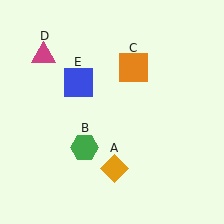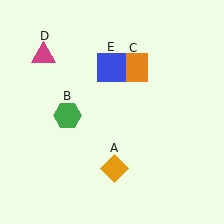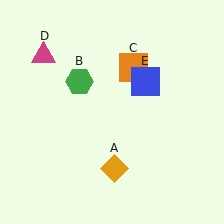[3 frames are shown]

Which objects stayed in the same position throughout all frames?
Orange diamond (object A) and orange square (object C) and magenta triangle (object D) remained stationary.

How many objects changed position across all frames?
2 objects changed position: green hexagon (object B), blue square (object E).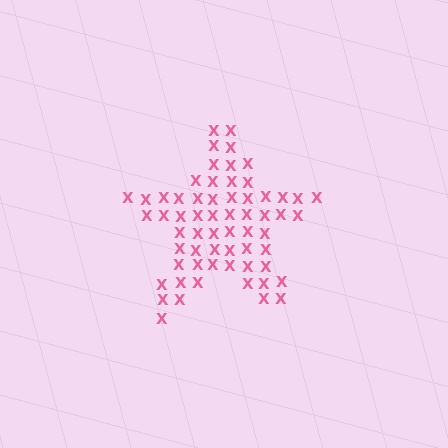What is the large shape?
The large shape is a star.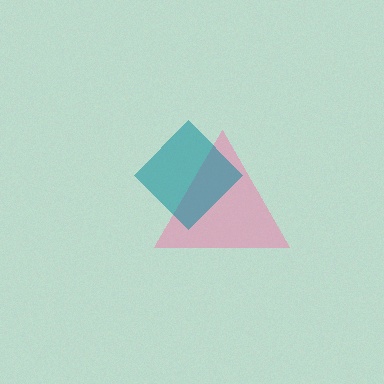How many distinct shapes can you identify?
There are 2 distinct shapes: a pink triangle, a teal diamond.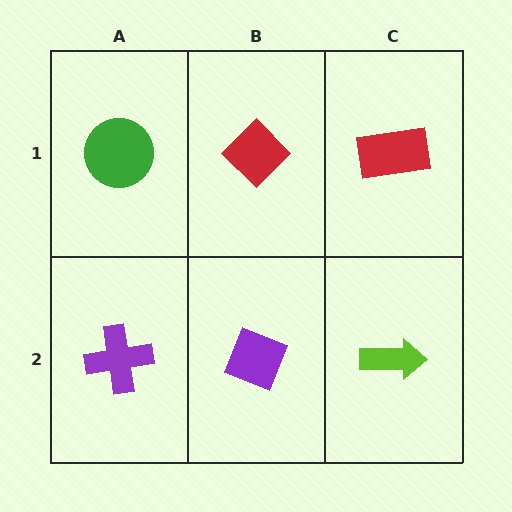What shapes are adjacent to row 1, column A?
A purple cross (row 2, column A), a red diamond (row 1, column B).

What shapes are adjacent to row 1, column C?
A lime arrow (row 2, column C), a red diamond (row 1, column B).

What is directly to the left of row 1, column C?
A red diamond.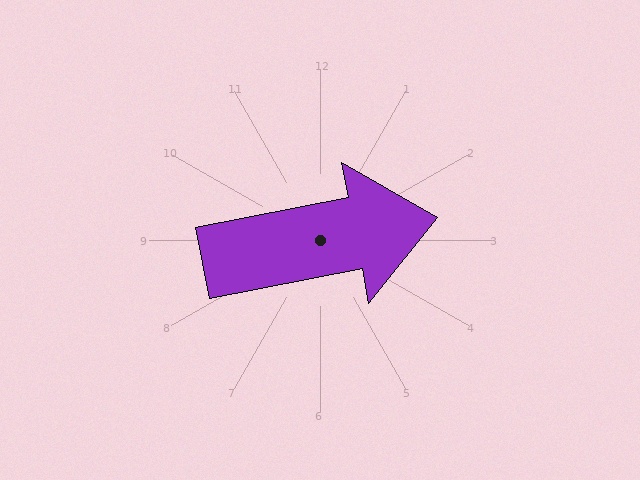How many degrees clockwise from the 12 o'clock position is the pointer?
Approximately 79 degrees.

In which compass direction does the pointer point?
East.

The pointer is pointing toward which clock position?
Roughly 3 o'clock.